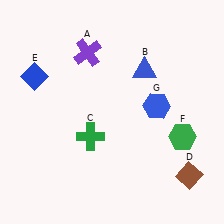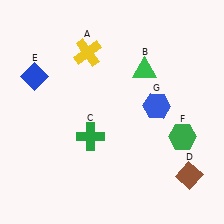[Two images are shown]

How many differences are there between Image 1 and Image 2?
There are 2 differences between the two images.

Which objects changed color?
A changed from purple to yellow. B changed from blue to green.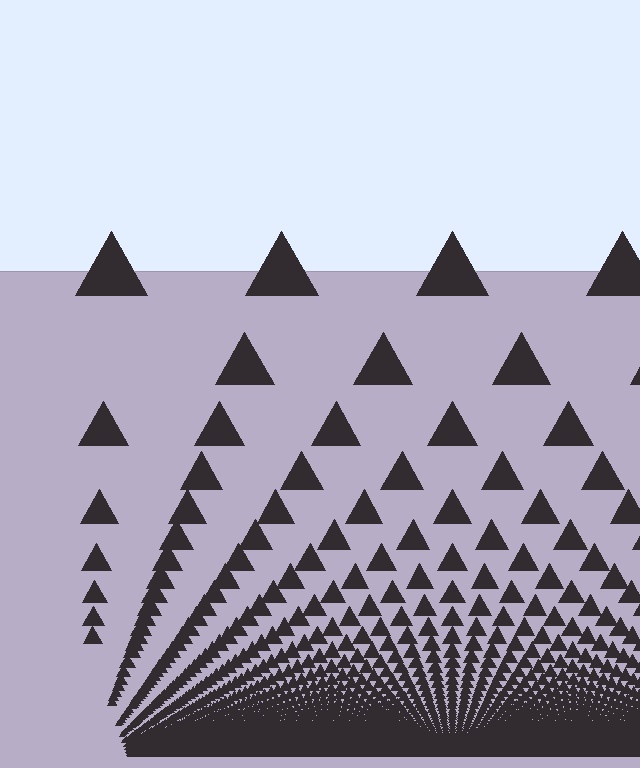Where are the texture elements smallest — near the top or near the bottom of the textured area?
Near the bottom.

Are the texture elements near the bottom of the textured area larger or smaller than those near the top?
Smaller. The gradient is inverted — elements near the bottom are smaller and denser.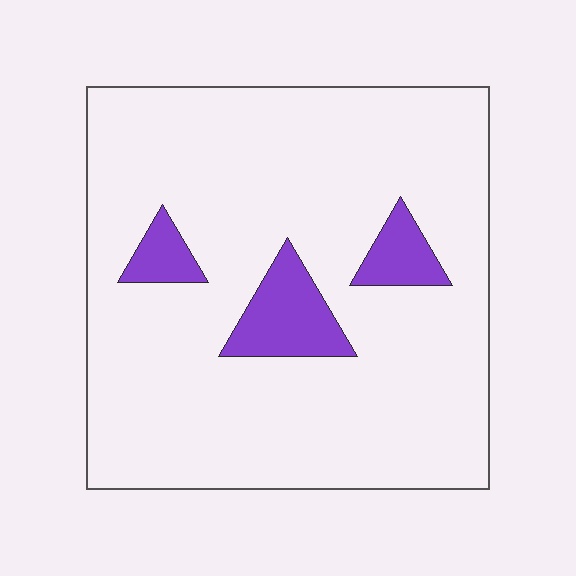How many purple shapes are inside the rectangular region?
3.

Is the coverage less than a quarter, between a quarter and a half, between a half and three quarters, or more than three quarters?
Less than a quarter.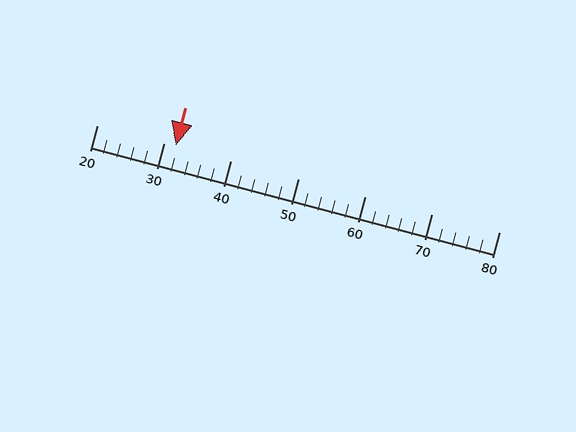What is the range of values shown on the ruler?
The ruler shows values from 20 to 80.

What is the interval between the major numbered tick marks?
The major tick marks are spaced 10 units apart.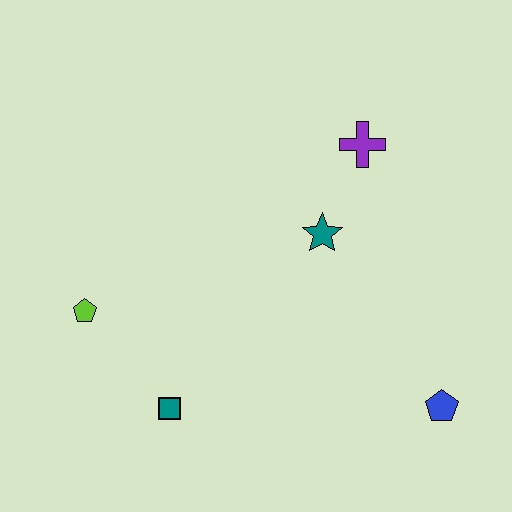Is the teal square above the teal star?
No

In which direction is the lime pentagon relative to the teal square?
The lime pentagon is above the teal square.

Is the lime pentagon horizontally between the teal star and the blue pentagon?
No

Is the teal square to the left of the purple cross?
Yes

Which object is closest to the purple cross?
The teal star is closest to the purple cross.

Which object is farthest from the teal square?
The purple cross is farthest from the teal square.